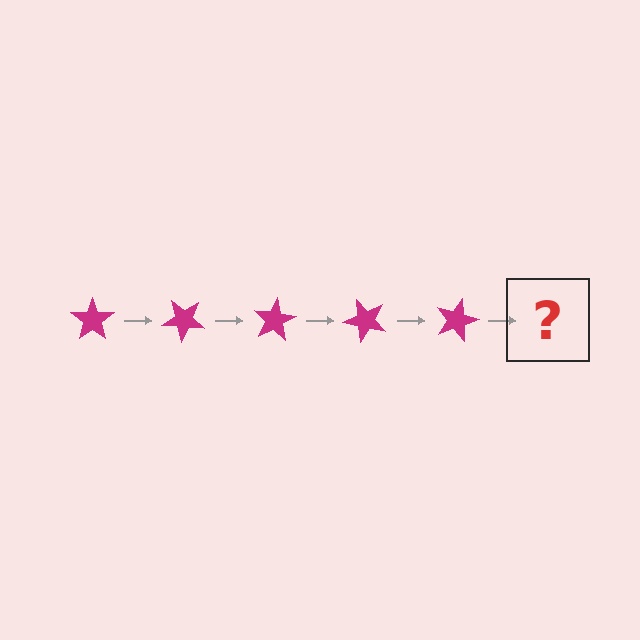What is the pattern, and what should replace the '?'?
The pattern is that the star rotates 40 degrees each step. The '?' should be a magenta star rotated 200 degrees.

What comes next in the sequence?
The next element should be a magenta star rotated 200 degrees.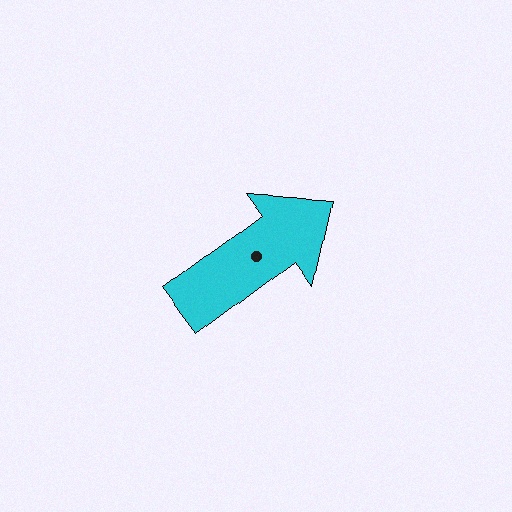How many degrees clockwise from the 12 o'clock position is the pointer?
Approximately 53 degrees.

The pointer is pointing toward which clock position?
Roughly 2 o'clock.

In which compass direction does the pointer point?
Northeast.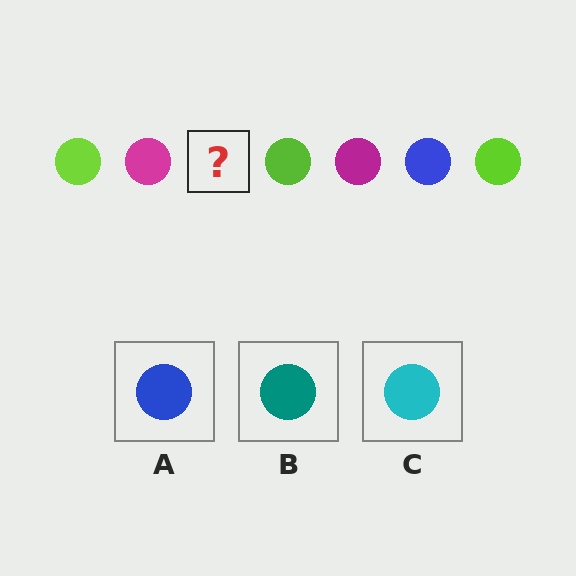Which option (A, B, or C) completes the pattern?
A.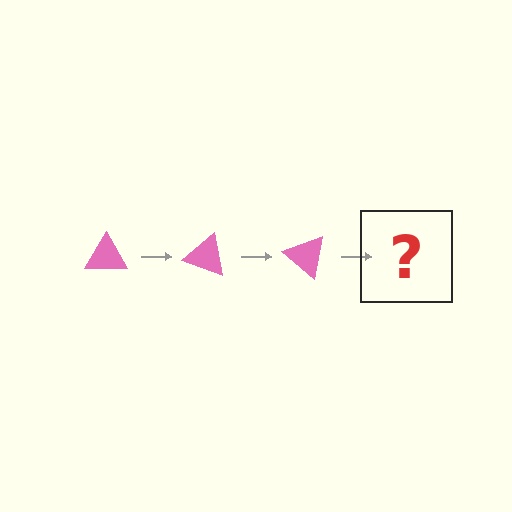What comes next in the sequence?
The next element should be a pink triangle rotated 60 degrees.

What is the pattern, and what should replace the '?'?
The pattern is that the triangle rotates 20 degrees each step. The '?' should be a pink triangle rotated 60 degrees.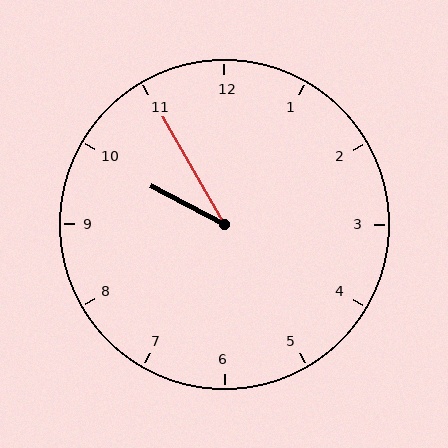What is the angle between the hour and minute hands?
Approximately 32 degrees.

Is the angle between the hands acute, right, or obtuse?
It is acute.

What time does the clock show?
9:55.